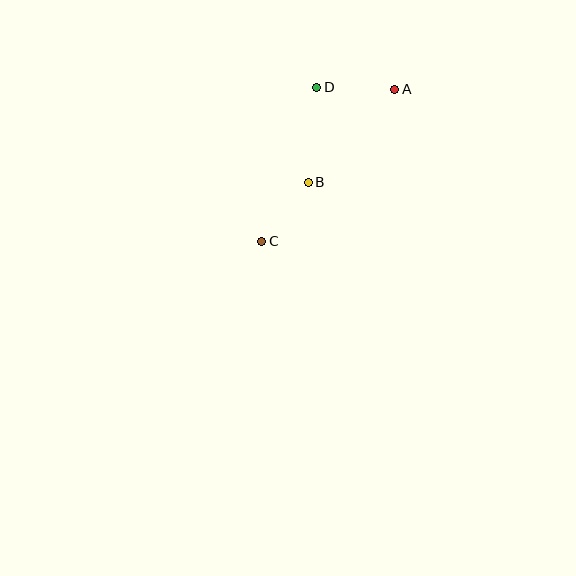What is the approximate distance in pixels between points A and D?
The distance between A and D is approximately 78 pixels.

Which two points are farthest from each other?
Points A and C are farthest from each other.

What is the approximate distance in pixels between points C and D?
The distance between C and D is approximately 163 pixels.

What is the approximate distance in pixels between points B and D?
The distance between B and D is approximately 95 pixels.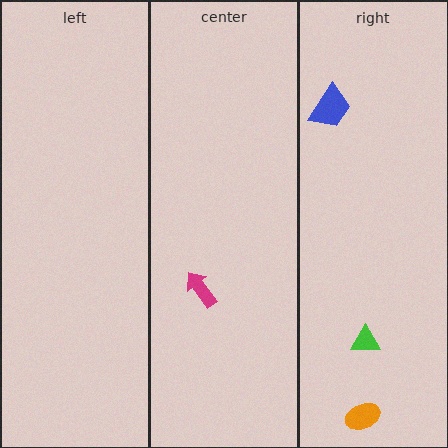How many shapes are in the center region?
1.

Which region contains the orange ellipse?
The right region.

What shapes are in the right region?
The green triangle, the orange ellipse, the blue trapezoid.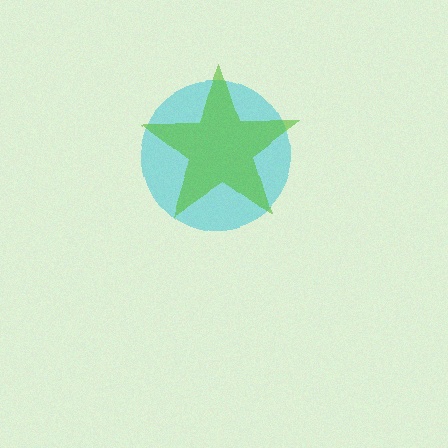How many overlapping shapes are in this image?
There are 2 overlapping shapes in the image.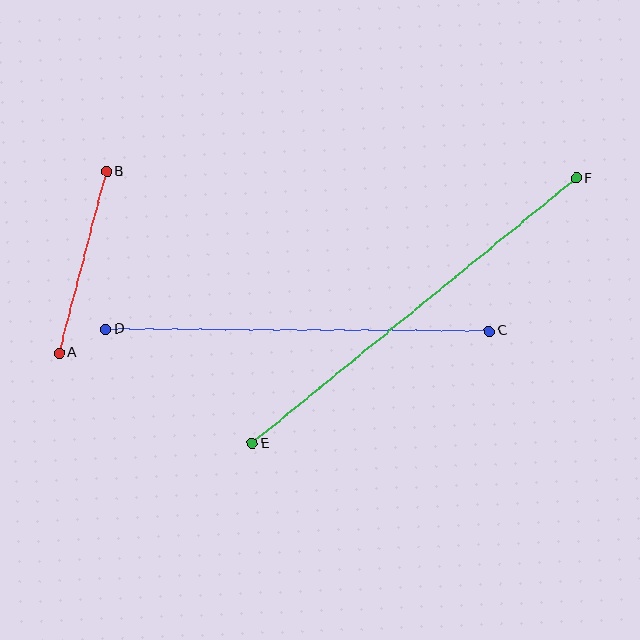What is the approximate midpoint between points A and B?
The midpoint is at approximately (83, 262) pixels.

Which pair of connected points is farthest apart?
Points E and F are farthest apart.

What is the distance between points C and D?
The distance is approximately 383 pixels.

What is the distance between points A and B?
The distance is approximately 188 pixels.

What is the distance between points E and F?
The distance is approximately 419 pixels.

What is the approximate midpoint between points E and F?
The midpoint is at approximately (414, 311) pixels.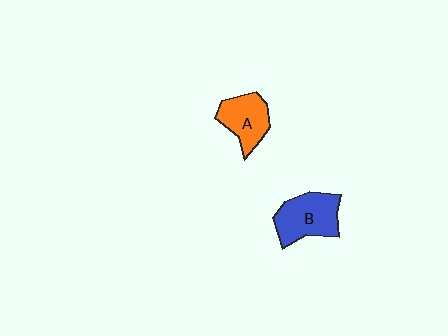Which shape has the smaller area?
Shape A (orange).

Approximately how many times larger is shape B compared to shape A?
Approximately 1.2 times.